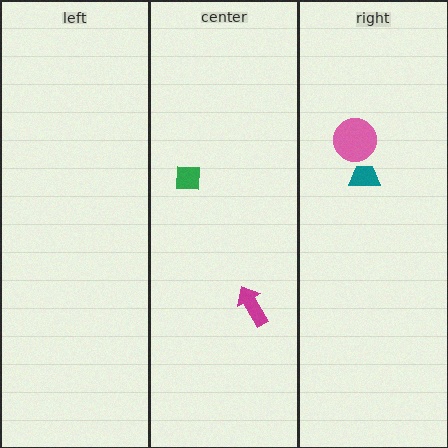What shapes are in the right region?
The teal trapezoid, the pink circle.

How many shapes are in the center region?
2.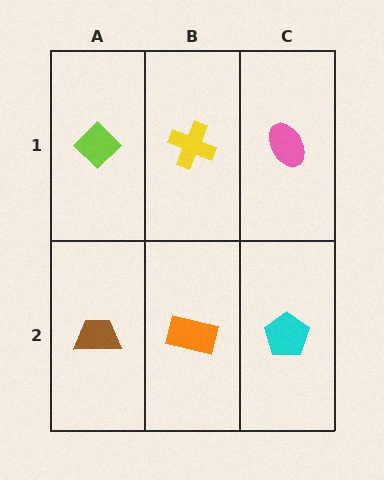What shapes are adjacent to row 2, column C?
A pink ellipse (row 1, column C), an orange rectangle (row 2, column B).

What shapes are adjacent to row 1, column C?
A cyan pentagon (row 2, column C), a yellow cross (row 1, column B).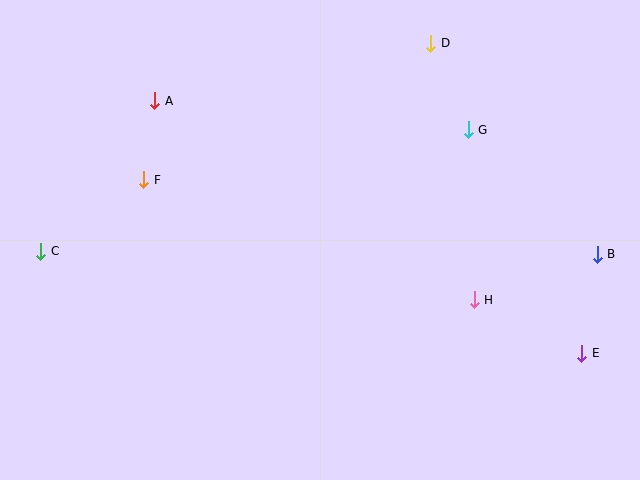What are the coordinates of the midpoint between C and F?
The midpoint between C and F is at (92, 216).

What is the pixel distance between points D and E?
The distance between D and E is 345 pixels.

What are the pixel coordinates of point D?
Point D is at (431, 43).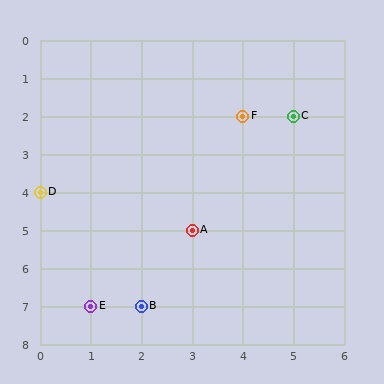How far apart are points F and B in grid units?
Points F and B are 2 columns and 5 rows apart (about 5.4 grid units diagonally).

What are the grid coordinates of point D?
Point D is at grid coordinates (0, 4).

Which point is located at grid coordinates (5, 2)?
Point C is at (5, 2).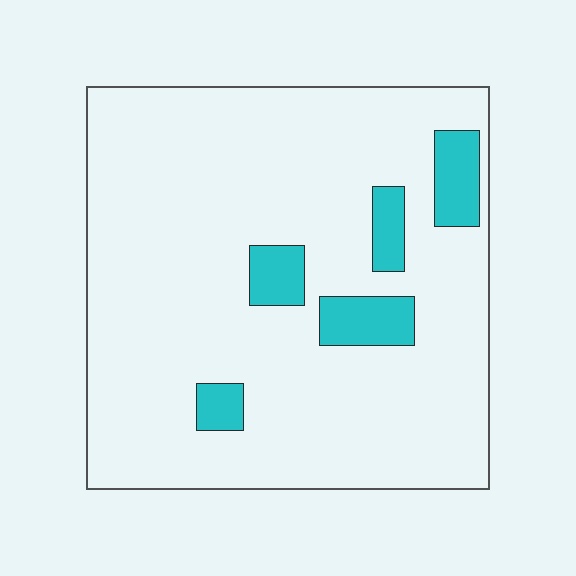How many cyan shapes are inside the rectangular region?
5.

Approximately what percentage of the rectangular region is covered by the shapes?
Approximately 10%.